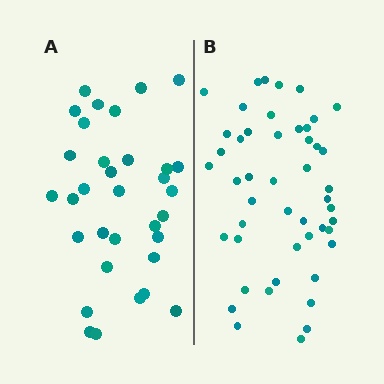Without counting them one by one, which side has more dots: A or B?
Region B (the right region) has more dots.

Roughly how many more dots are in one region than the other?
Region B has approximately 15 more dots than region A.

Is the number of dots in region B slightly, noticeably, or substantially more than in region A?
Region B has substantially more. The ratio is roughly 1.5 to 1.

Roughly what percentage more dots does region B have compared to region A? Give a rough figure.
About 45% more.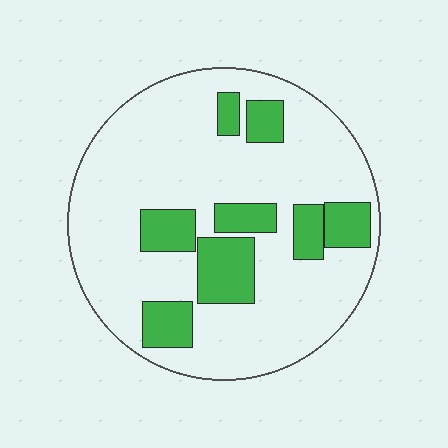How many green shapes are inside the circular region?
8.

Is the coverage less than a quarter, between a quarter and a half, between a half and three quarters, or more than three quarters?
Less than a quarter.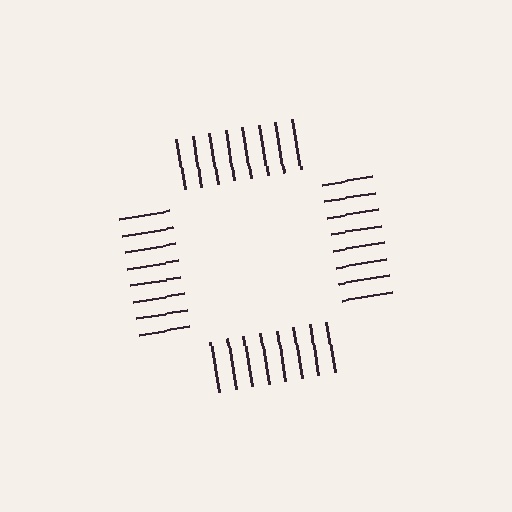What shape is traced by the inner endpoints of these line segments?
An illusory square — the line segments terminate on its edges but no continuous stroke is drawn.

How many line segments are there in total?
32 — 8 along each of the 4 edges.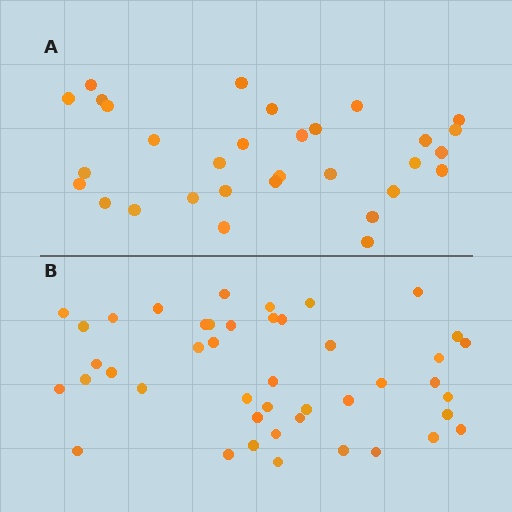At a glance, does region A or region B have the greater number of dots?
Region B (the bottom region) has more dots.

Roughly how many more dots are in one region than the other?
Region B has approximately 15 more dots than region A.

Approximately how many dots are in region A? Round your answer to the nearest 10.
About 30 dots. (The exact count is 31, which rounds to 30.)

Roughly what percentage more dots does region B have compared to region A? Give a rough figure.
About 40% more.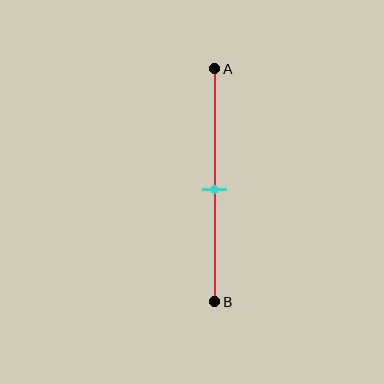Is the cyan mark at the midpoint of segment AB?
Yes, the mark is approximately at the midpoint.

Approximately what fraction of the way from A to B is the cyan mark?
The cyan mark is approximately 50% of the way from A to B.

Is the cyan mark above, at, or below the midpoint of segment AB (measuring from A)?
The cyan mark is approximately at the midpoint of segment AB.